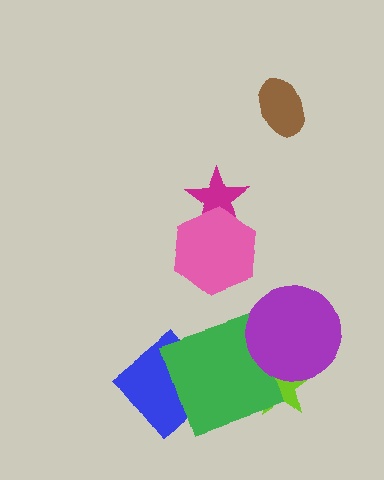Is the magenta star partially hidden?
Yes, it is partially covered by another shape.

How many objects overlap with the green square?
3 objects overlap with the green square.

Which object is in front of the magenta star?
The pink hexagon is in front of the magenta star.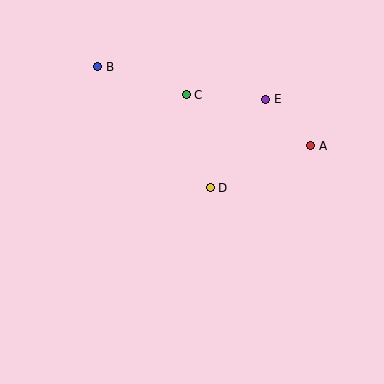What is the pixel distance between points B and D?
The distance between B and D is 166 pixels.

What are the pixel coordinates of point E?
Point E is at (266, 99).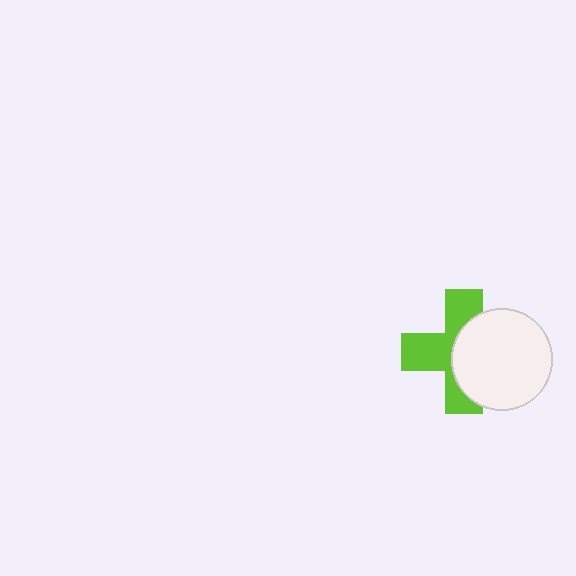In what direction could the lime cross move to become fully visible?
The lime cross could move left. That would shift it out from behind the white circle entirely.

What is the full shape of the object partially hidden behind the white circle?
The partially hidden object is a lime cross.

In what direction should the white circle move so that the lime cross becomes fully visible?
The white circle should move right. That is the shortest direction to clear the overlap and leave the lime cross fully visible.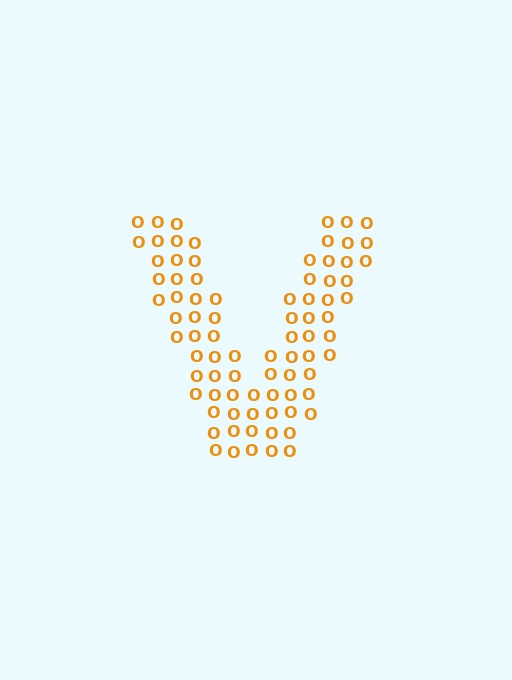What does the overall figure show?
The overall figure shows the letter V.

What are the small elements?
The small elements are letter O's.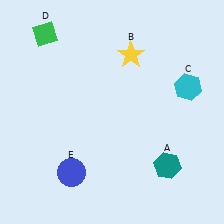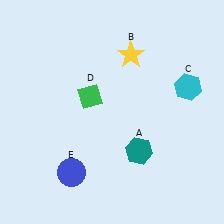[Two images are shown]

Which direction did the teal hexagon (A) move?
The teal hexagon (A) moved left.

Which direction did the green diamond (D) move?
The green diamond (D) moved down.